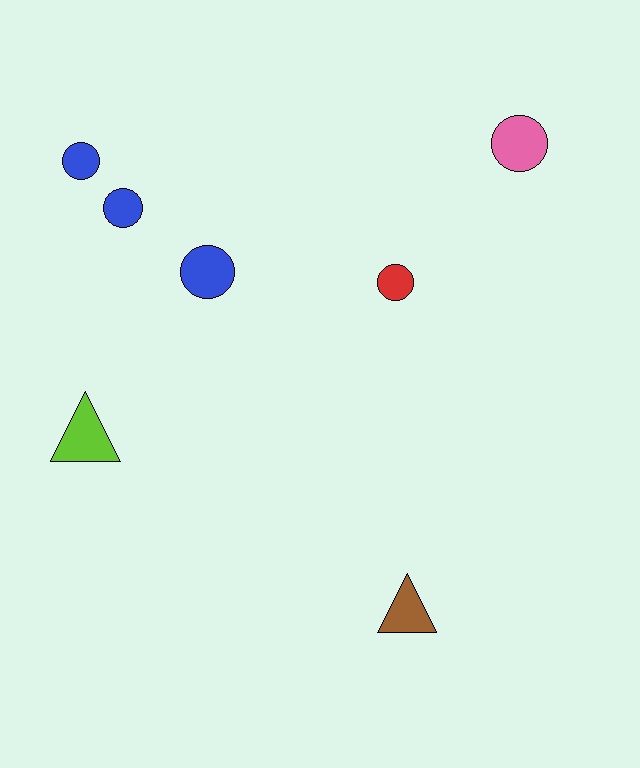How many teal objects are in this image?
There are no teal objects.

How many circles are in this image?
There are 5 circles.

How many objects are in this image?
There are 7 objects.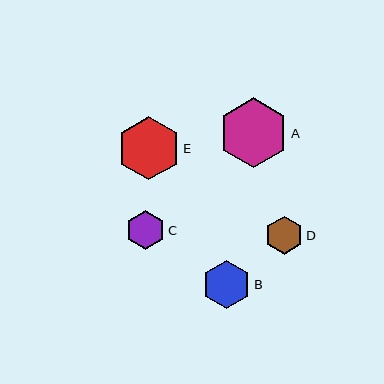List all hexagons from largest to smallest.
From largest to smallest: A, E, B, C, D.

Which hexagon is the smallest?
Hexagon D is the smallest with a size of approximately 38 pixels.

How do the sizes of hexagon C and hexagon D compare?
Hexagon C and hexagon D are approximately the same size.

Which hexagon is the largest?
Hexagon A is the largest with a size of approximately 70 pixels.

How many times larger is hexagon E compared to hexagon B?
Hexagon E is approximately 1.3 times the size of hexagon B.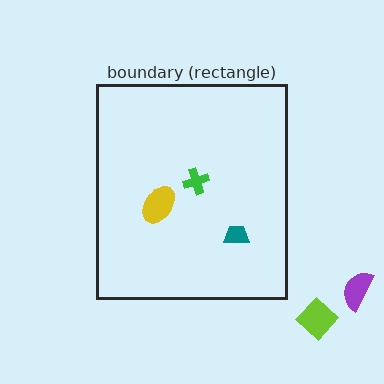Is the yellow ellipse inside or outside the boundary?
Inside.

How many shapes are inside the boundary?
3 inside, 2 outside.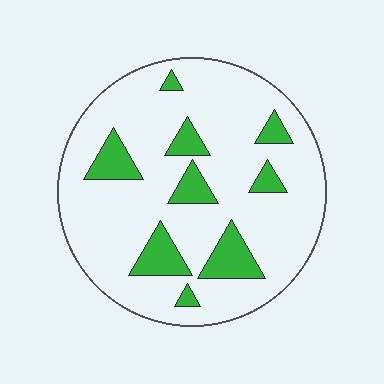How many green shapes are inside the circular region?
9.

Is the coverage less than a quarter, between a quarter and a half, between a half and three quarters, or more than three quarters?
Less than a quarter.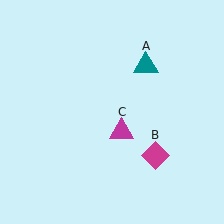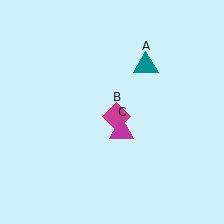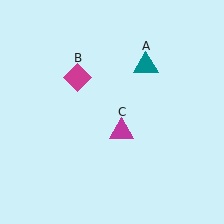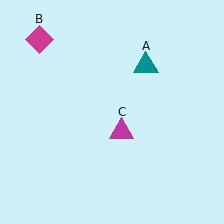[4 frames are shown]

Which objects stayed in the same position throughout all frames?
Teal triangle (object A) and magenta triangle (object C) remained stationary.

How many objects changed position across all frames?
1 object changed position: magenta diamond (object B).